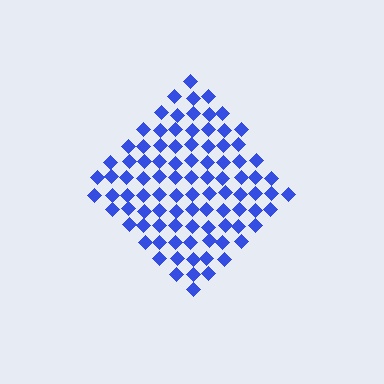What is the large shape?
The large shape is a diamond.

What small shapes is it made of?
It is made of small diamonds.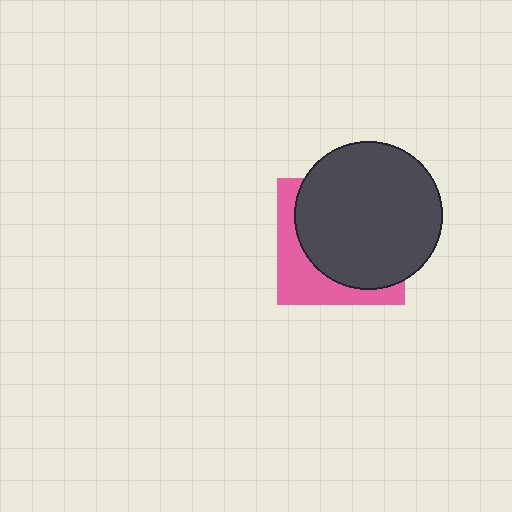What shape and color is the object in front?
The object in front is a dark gray circle.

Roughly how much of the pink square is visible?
A small part of it is visible (roughly 32%).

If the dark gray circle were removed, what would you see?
You would see the complete pink square.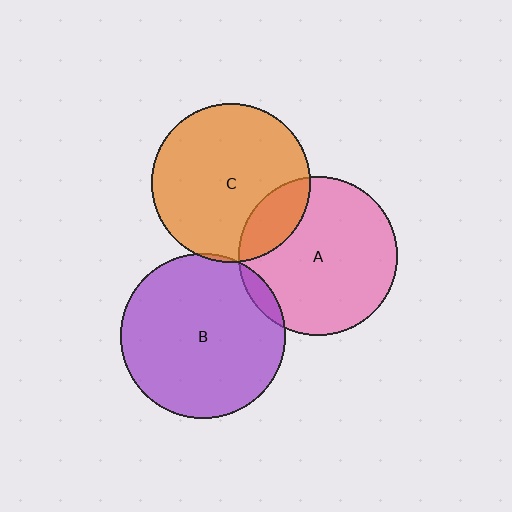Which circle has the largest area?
Circle B (purple).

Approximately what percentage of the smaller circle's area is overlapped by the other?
Approximately 20%.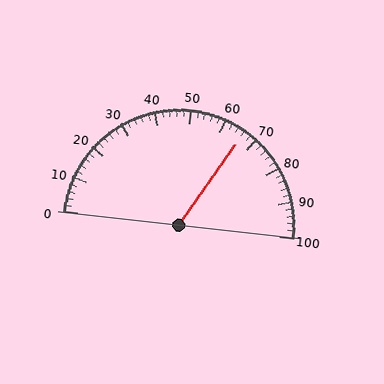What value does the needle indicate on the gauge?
The needle indicates approximately 66.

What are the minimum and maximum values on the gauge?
The gauge ranges from 0 to 100.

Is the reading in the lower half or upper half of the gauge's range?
The reading is in the upper half of the range (0 to 100).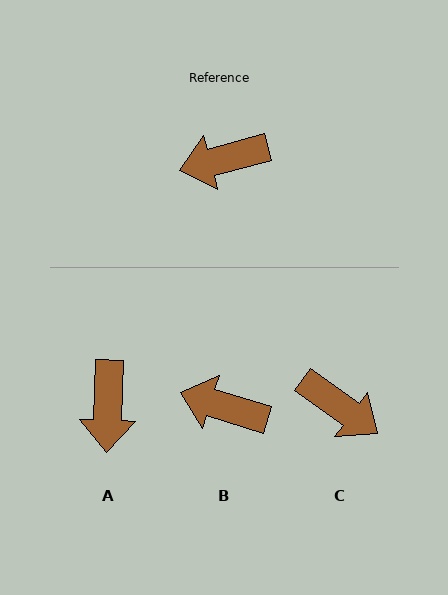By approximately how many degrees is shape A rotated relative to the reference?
Approximately 73 degrees counter-clockwise.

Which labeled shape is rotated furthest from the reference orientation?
C, about 129 degrees away.